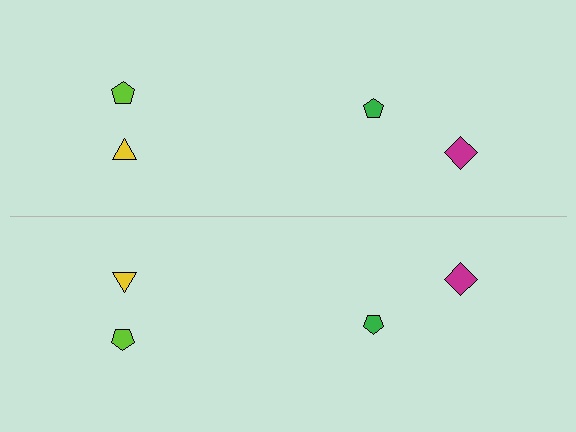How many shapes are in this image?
There are 8 shapes in this image.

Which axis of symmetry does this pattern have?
The pattern has a horizontal axis of symmetry running through the center of the image.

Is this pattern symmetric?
Yes, this pattern has bilateral (reflection) symmetry.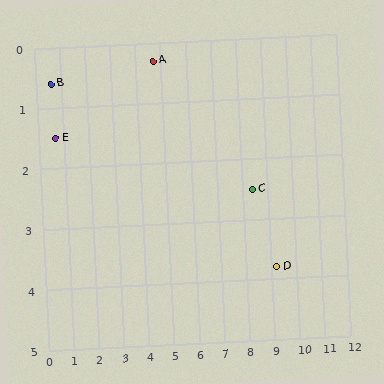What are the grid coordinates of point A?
Point A is at approximately (4.7, 0.3).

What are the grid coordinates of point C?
Point C is at approximately (8.4, 2.5).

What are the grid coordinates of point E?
Point E is at approximately (0.7, 1.5).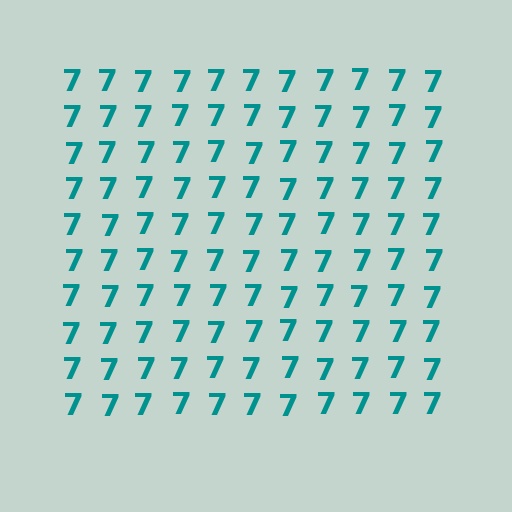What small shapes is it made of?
It is made of small digit 7's.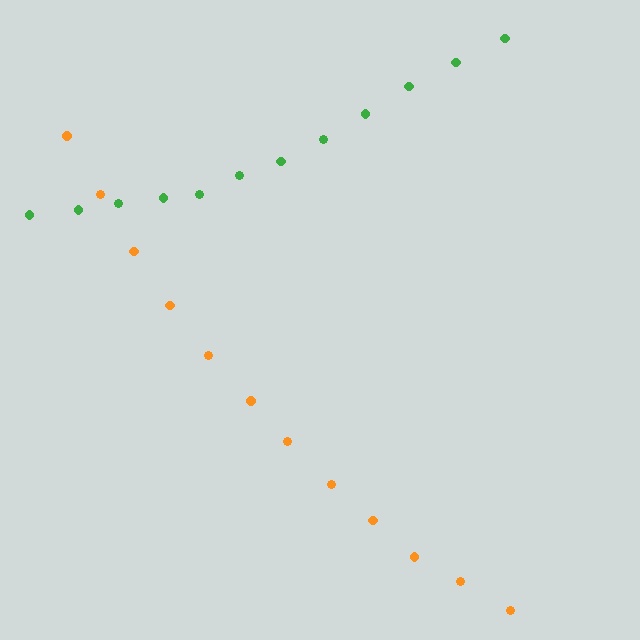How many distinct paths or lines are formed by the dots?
There are 2 distinct paths.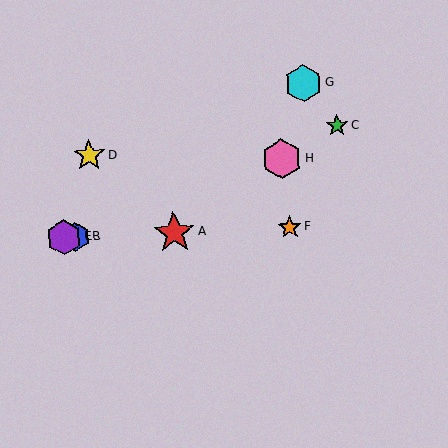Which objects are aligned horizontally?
Objects A, B, E, F are aligned horizontally.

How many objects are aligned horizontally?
4 objects (A, B, E, F) are aligned horizontally.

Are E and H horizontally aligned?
No, E is at y≈238 and H is at y≈159.